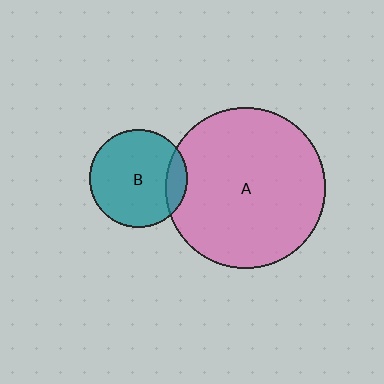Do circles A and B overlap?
Yes.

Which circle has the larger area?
Circle A (pink).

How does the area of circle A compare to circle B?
Approximately 2.7 times.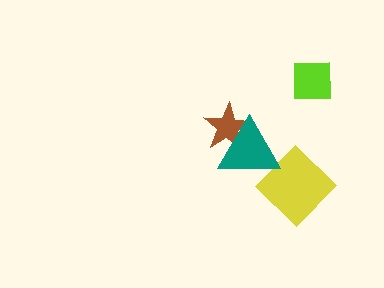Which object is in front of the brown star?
The teal triangle is in front of the brown star.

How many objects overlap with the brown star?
1 object overlaps with the brown star.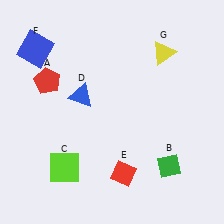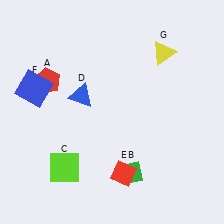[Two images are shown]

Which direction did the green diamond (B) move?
The green diamond (B) moved left.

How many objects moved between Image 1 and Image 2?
2 objects moved between the two images.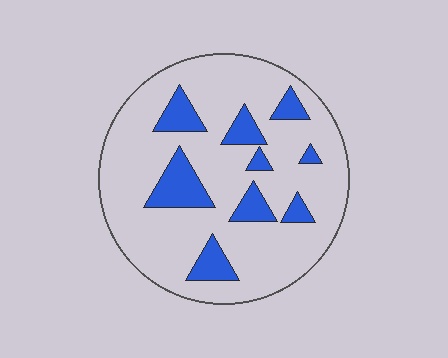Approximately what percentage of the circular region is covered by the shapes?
Approximately 20%.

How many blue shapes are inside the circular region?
9.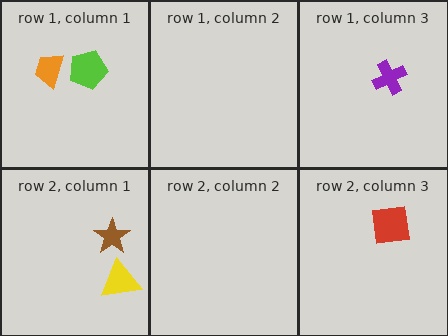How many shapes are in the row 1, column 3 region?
1.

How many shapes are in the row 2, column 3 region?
1.